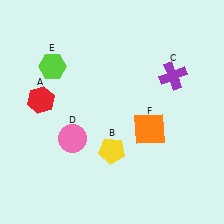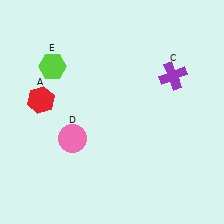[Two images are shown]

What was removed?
The orange square (F), the yellow pentagon (B) were removed in Image 2.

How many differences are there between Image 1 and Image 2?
There are 2 differences between the two images.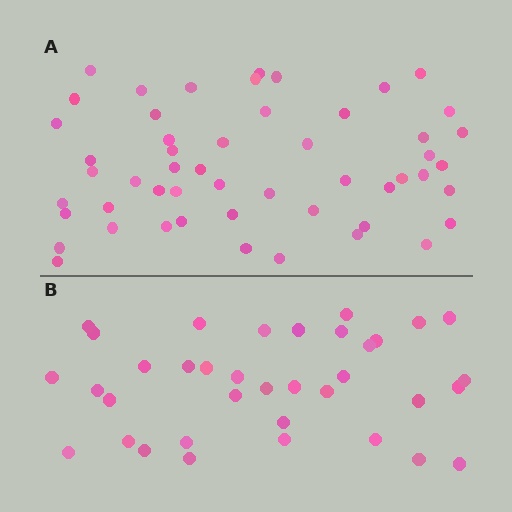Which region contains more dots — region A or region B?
Region A (the top region) has more dots.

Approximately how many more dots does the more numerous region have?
Region A has approximately 15 more dots than region B.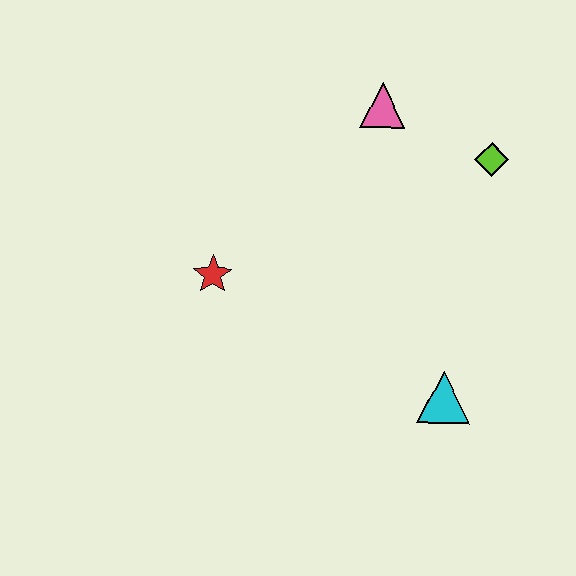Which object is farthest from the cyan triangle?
The pink triangle is farthest from the cyan triangle.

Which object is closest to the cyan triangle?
The lime diamond is closest to the cyan triangle.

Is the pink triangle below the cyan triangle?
No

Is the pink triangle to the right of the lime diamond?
No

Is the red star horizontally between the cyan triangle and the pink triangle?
No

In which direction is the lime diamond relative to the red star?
The lime diamond is to the right of the red star.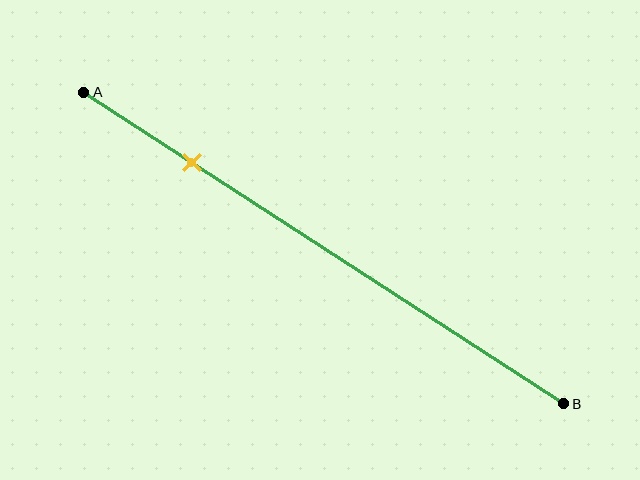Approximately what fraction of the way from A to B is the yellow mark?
The yellow mark is approximately 25% of the way from A to B.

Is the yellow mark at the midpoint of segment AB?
No, the mark is at about 25% from A, not at the 50% midpoint.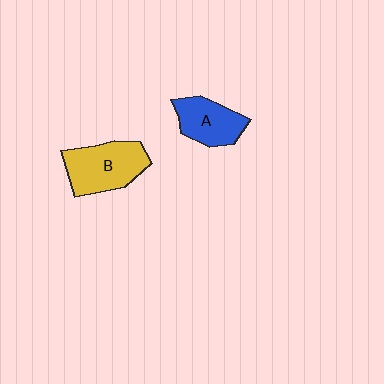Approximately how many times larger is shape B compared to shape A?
Approximately 1.3 times.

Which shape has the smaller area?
Shape A (blue).